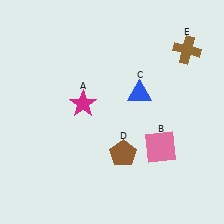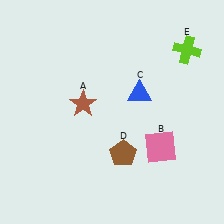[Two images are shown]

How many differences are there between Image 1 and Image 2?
There are 2 differences between the two images.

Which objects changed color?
A changed from magenta to brown. E changed from brown to lime.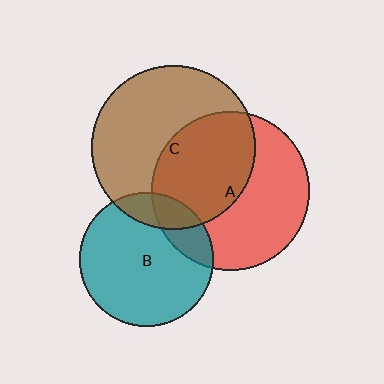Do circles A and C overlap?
Yes.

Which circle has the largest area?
Circle C (brown).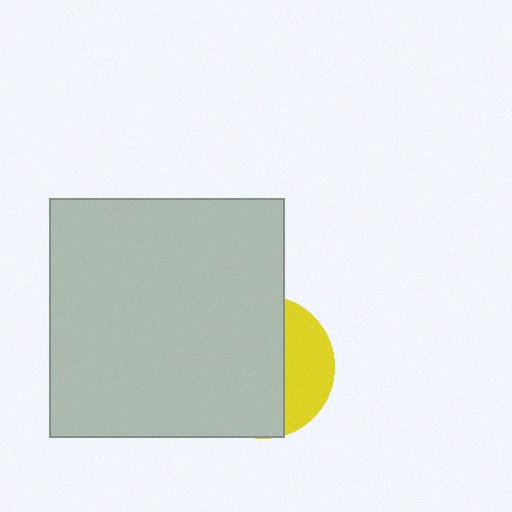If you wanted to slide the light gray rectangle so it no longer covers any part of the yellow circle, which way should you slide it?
Slide it left — that is the most direct way to separate the two shapes.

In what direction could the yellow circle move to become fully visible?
The yellow circle could move right. That would shift it out from behind the light gray rectangle entirely.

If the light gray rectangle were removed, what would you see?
You would see the complete yellow circle.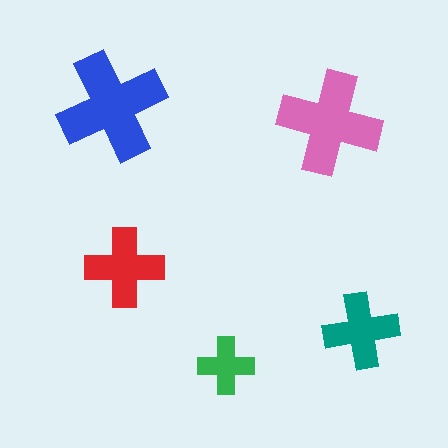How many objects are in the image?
There are 5 objects in the image.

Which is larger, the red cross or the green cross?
The red one.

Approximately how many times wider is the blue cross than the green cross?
About 2 times wider.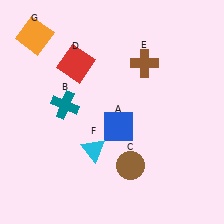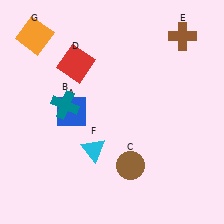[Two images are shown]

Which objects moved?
The objects that moved are: the blue square (A), the brown cross (E).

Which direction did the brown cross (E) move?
The brown cross (E) moved right.